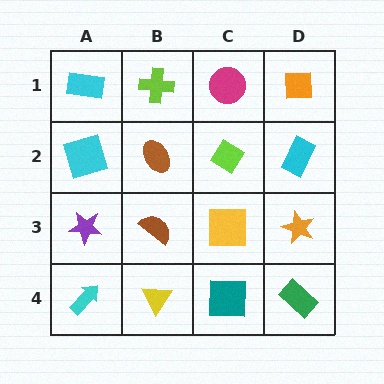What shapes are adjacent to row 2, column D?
An orange square (row 1, column D), an orange star (row 3, column D), a lime diamond (row 2, column C).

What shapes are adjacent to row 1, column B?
A brown ellipse (row 2, column B), a cyan rectangle (row 1, column A), a magenta circle (row 1, column C).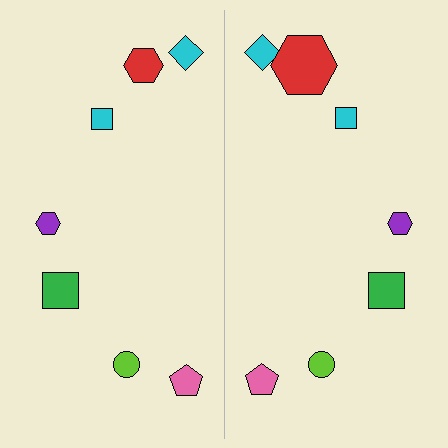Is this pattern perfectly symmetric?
No, the pattern is not perfectly symmetric. The red hexagon on the right side has a different size than its mirror counterpart.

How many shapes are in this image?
There are 14 shapes in this image.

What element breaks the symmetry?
The red hexagon on the right side has a different size than its mirror counterpart.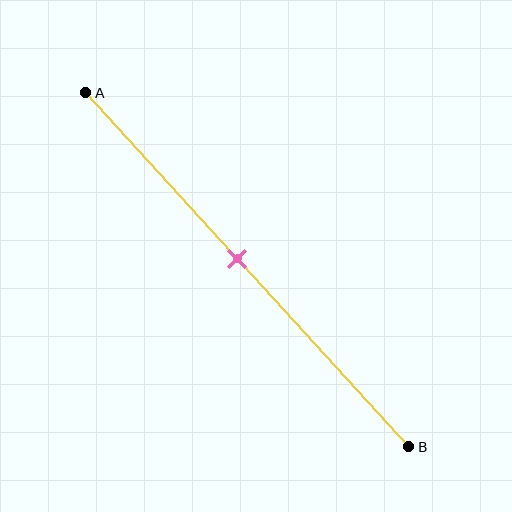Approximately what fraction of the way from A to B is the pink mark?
The pink mark is approximately 45% of the way from A to B.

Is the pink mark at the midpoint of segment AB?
No, the mark is at about 45% from A, not at the 50% midpoint.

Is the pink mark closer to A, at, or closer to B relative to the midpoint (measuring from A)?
The pink mark is closer to point A than the midpoint of segment AB.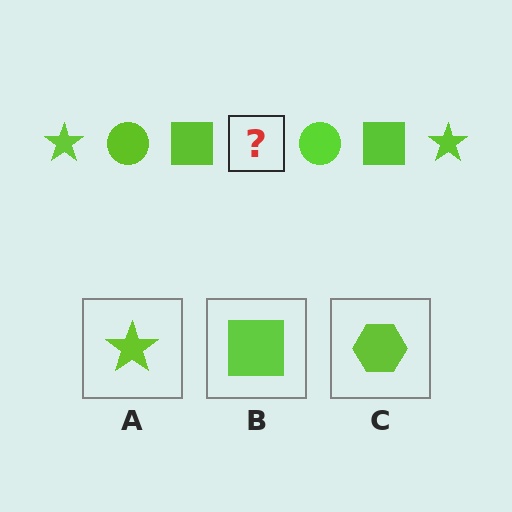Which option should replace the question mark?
Option A.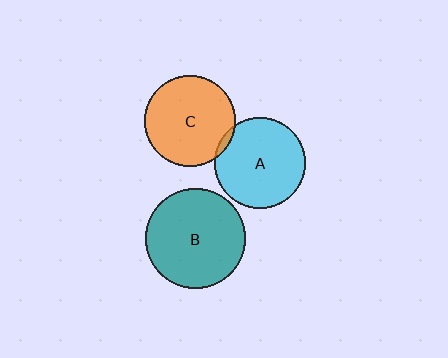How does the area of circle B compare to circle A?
Approximately 1.2 times.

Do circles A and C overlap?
Yes.